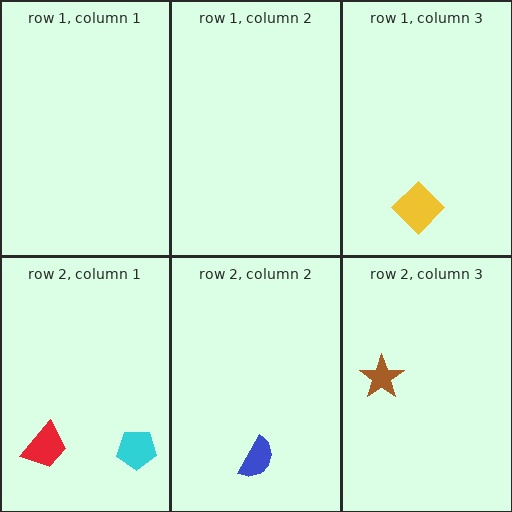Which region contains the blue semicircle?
The row 2, column 2 region.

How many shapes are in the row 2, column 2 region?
1.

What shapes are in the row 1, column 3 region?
The yellow diamond.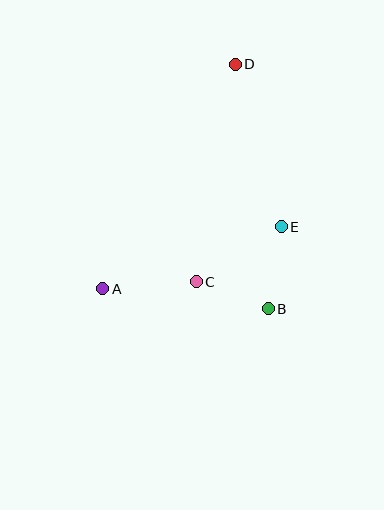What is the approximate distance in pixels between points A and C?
The distance between A and C is approximately 94 pixels.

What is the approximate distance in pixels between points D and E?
The distance between D and E is approximately 169 pixels.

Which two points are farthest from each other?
Points A and D are farthest from each other.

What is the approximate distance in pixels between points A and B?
The distance between A and B is approximately 167 pixels.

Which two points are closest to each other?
Points B and C are closest to each other.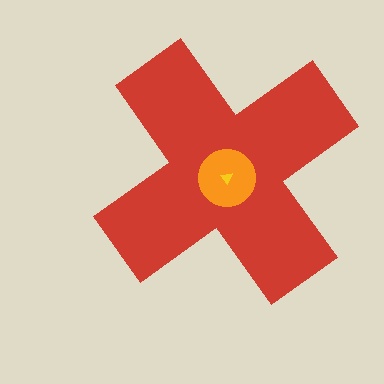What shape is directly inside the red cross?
The orange circle.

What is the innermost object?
The yellow triangle.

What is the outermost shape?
The red cross.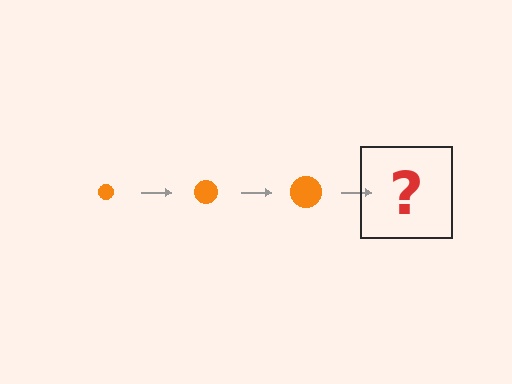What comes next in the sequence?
The next element should be an orange circle, larger than the previous one.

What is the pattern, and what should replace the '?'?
The pattern is that the circle gets progressively larger each step. The '?' should be an orange circle, larger than the previous one.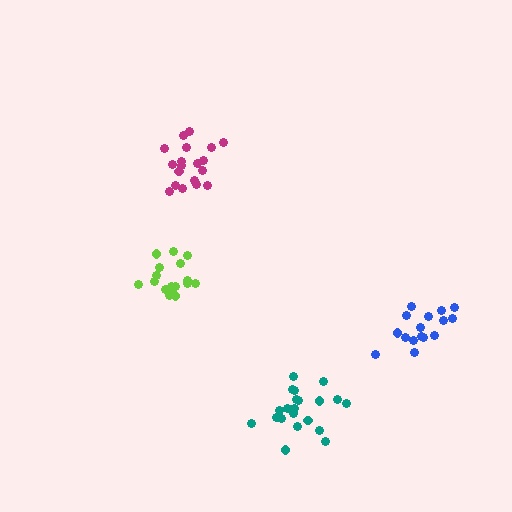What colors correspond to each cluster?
The clusters are colored: blue, lime, magenta, teal.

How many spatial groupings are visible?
There are 4 spatial groupings.